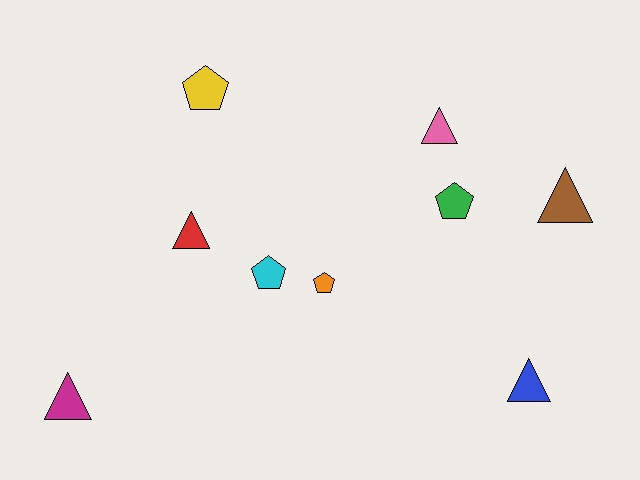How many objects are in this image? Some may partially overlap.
There are 9 objects.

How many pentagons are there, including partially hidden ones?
There are 4 pentagons.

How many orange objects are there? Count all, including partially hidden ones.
There is 1 orange object.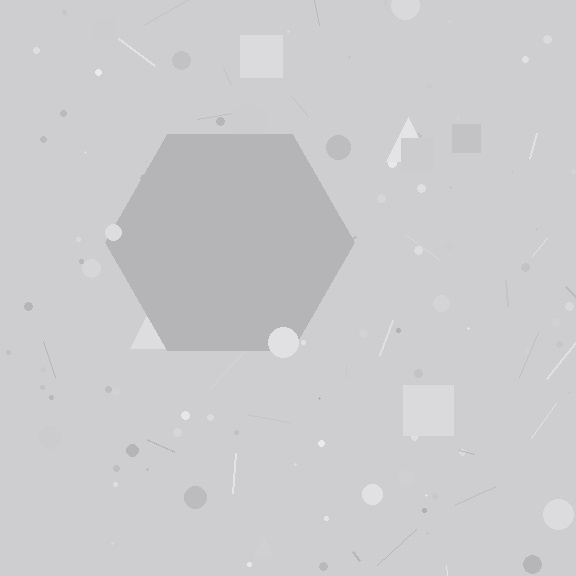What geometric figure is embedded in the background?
A hexagon is embedded in the background.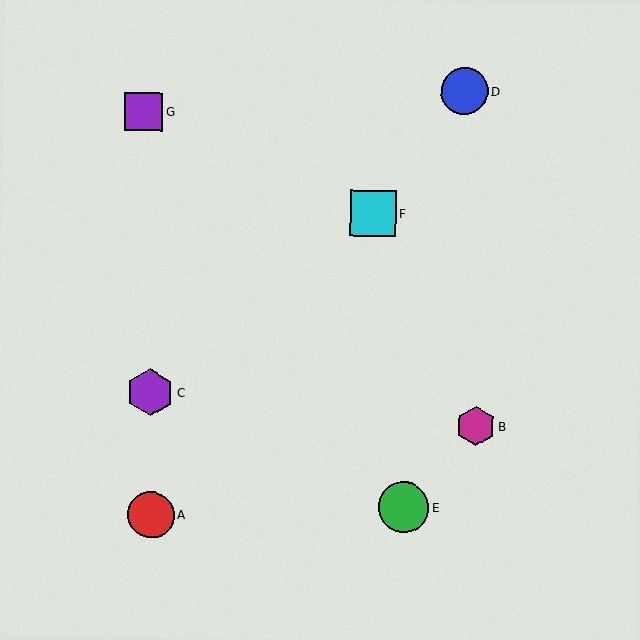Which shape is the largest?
The green circle (labeled E) is the largest.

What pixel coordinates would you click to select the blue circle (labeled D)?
Click at (465, 91) to select the blue circle D.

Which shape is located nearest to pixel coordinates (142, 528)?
The red circle (labeled A) at (151, 515) is nearest to that location.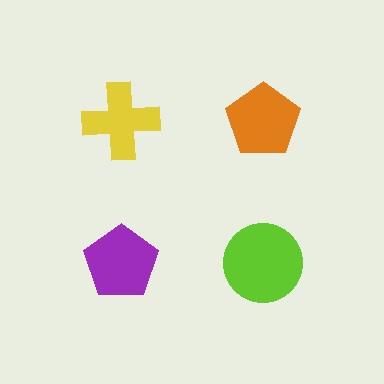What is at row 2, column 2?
A lime circle.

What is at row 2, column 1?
A purple pentagon.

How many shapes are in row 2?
2 shapes.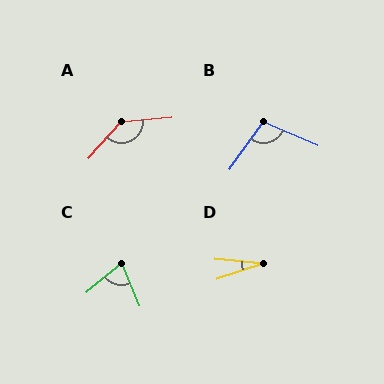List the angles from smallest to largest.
D (24°), C (73°), B (102°), A (137°).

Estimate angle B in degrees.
Approximately 102 degrees.